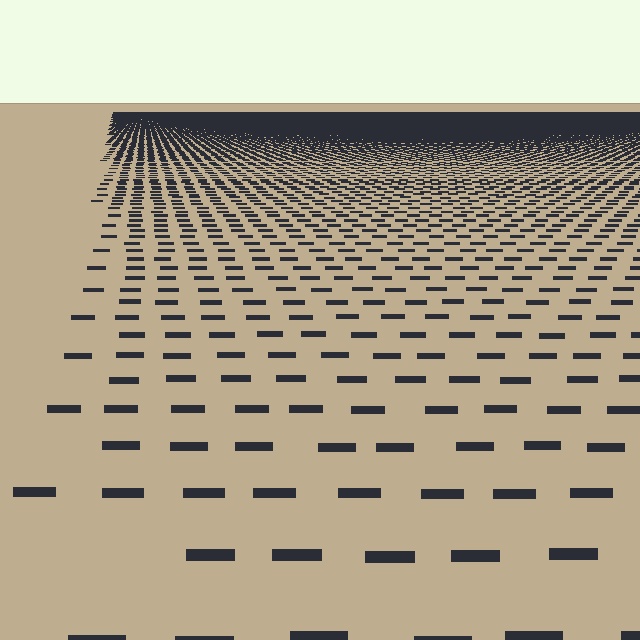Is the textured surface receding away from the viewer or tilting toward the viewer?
The surface is receding away from the viewer. Texture elements get smaller and denser toward the top.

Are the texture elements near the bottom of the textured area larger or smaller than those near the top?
Larger. Near the bottom, elements are closer to the viewer and appear at a bigger on-screen size.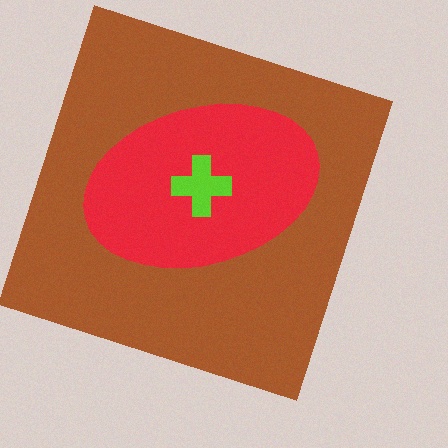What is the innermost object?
The lime cross.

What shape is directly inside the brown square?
The red ellipse.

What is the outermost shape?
The brown square.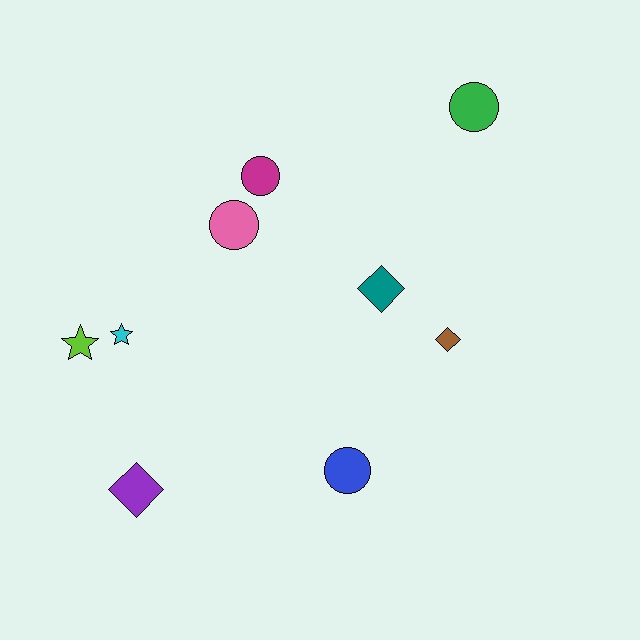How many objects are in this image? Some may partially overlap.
There are 9 objects.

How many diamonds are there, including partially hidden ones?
There are 3 diamonds.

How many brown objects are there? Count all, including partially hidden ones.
There is 1 brown object.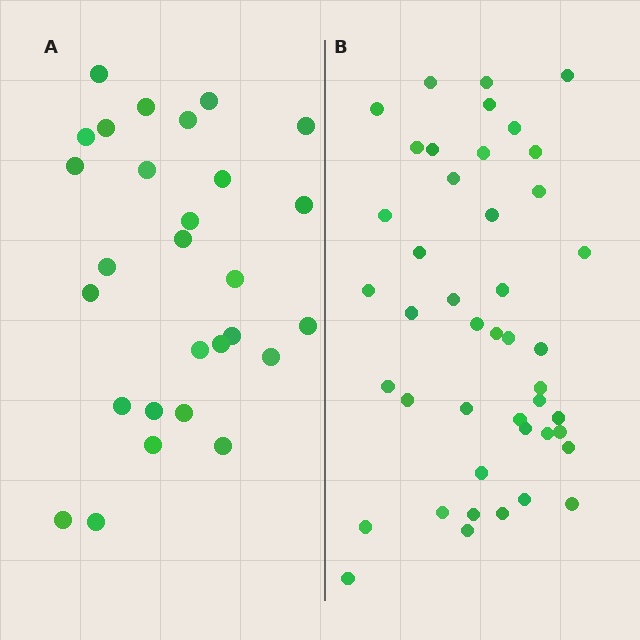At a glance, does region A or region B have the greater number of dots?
Region B (the right region) has more dots.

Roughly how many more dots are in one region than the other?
Region B has approximately 15 more dots than region A.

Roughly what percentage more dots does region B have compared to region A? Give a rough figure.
About 55% more.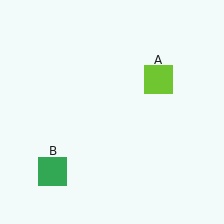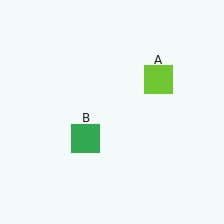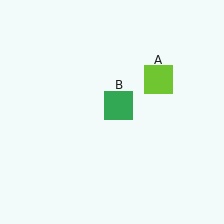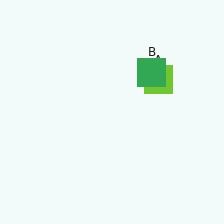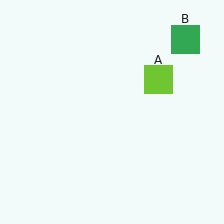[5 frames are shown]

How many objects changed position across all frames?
1 object changed position: green square (object B).